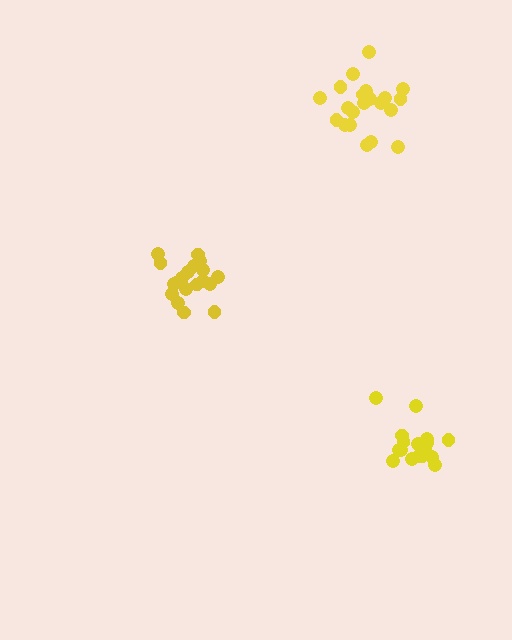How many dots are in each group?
Group 1: 17 dots, Group 2: 19 dots, Group 3: 21 dots (57 total).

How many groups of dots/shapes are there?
There are 3 groups.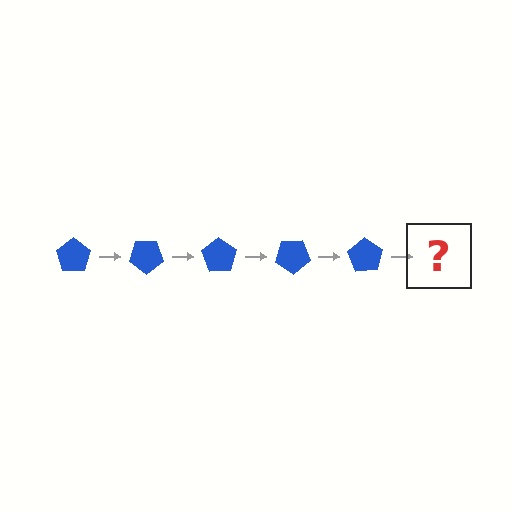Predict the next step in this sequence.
The next step is a blue pentagon rotated 175 degrees.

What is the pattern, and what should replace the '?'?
The pattern is that the pentagon rotates 35 degrees each step. The '?' should be a blue pentagon rotated 175 degrees.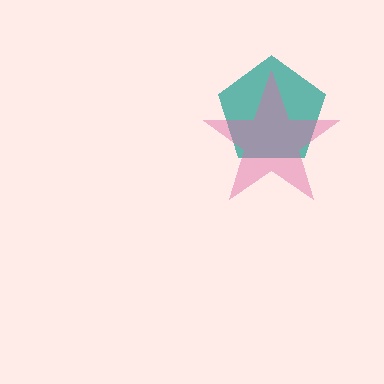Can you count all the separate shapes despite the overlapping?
Yes, there are 2 separate shapes.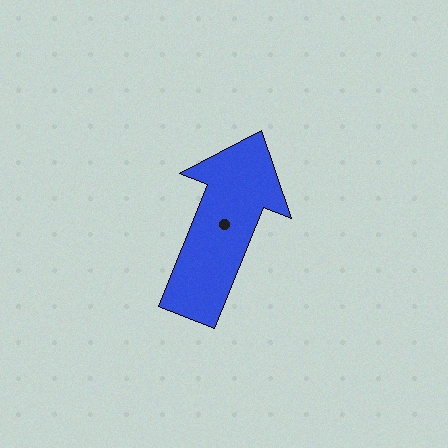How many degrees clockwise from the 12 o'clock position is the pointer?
Approximately 22 degrees.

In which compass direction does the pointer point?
North.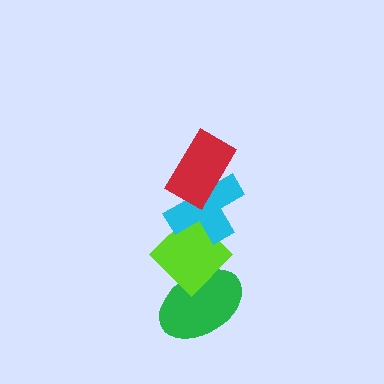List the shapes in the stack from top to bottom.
From top to bottom: the red rectangle, the cyan cross, the lime diamond, the green ellipse.